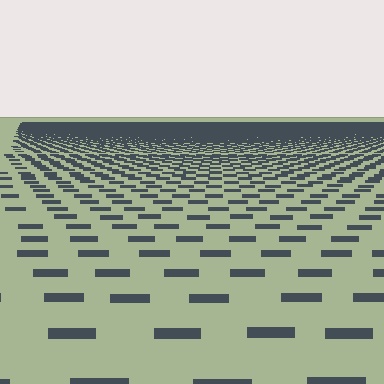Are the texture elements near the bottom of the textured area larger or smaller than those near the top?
Larger. Near the bottom, elements are closer to the viewer and appear at a bigger on-screen size.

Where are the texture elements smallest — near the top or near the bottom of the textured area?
Near the top.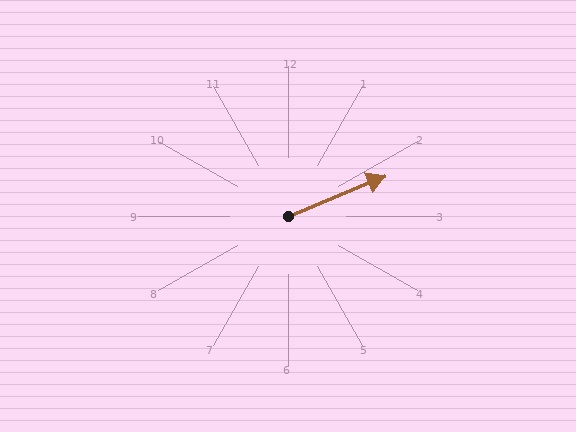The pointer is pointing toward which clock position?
Roughly 2 o'clock.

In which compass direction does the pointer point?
Northeast.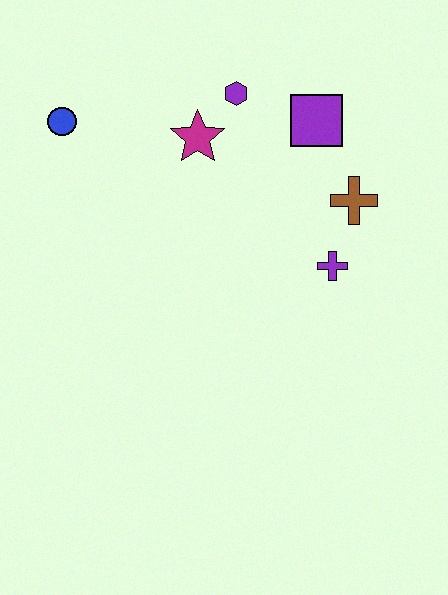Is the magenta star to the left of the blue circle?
No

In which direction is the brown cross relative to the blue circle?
The brown cross is to the right of the blue circle.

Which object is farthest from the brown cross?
The blue circle is farthest from the brown cross.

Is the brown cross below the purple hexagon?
Yes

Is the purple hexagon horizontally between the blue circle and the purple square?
Yes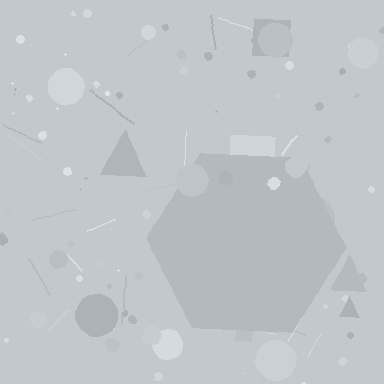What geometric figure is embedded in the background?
A hexagon is embedded in the background.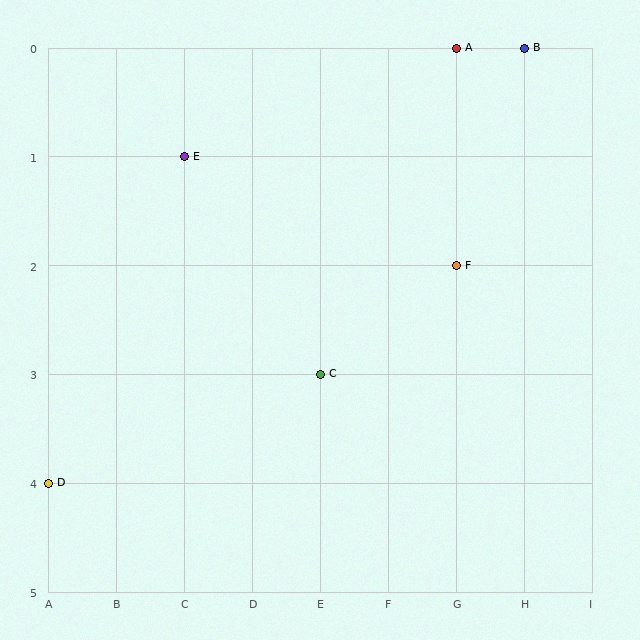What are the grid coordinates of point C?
Point C is at grid coordinates (E, 3).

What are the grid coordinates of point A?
Point A is at grid coordinates (G, 0).